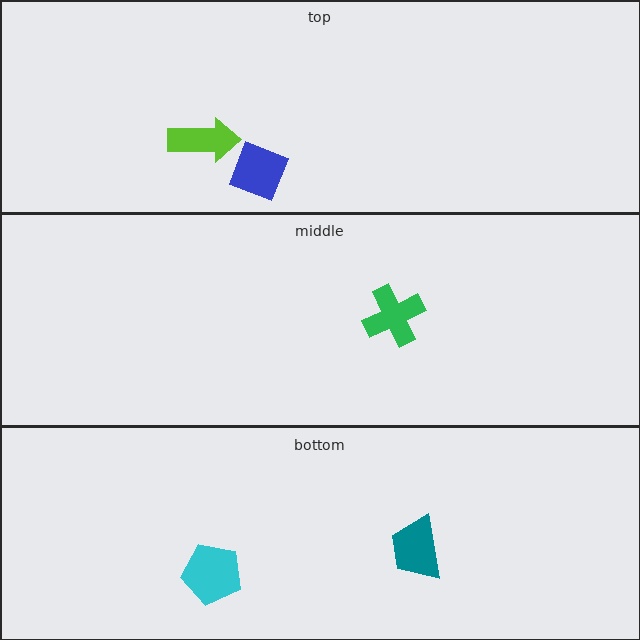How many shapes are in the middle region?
1.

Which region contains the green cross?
The middle region.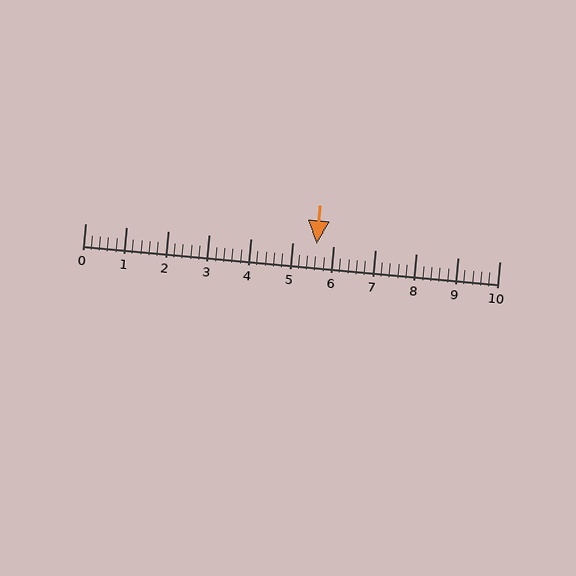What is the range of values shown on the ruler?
The ruler shows values from 0 to 10.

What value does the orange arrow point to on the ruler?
The orange arrow points to approximately 5.6.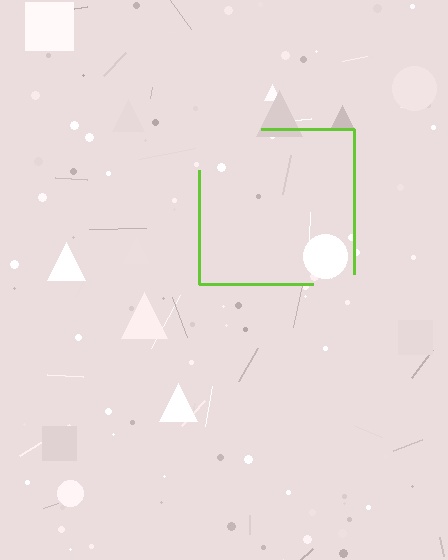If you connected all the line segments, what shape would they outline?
They would outline a square.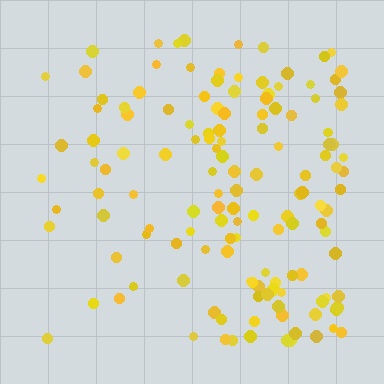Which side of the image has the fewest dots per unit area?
The left.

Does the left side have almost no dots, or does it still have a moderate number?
Still a moderate number, just noticeably fewer than the right.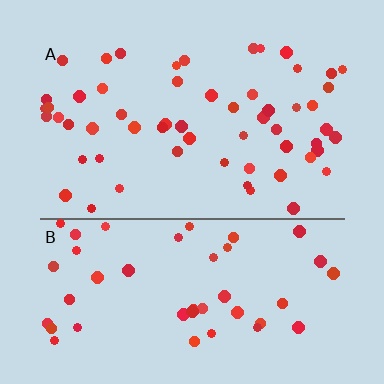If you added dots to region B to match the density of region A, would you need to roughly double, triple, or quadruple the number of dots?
Approximately double.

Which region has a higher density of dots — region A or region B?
A (the top).